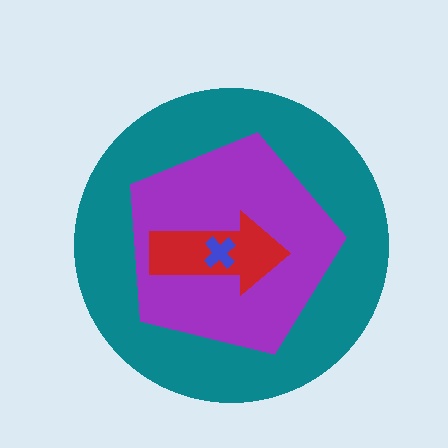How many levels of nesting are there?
4.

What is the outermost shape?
The teal circle.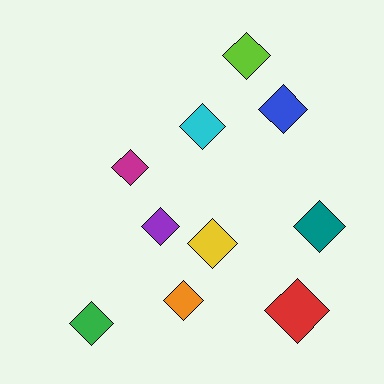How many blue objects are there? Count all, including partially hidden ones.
There is 1 blue object.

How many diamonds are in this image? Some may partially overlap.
There are 10 diamonds.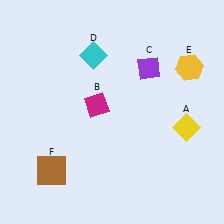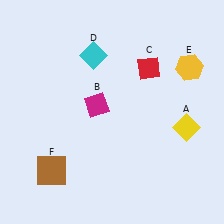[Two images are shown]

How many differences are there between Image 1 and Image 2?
There is 1 difference between the two images.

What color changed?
The diamond (C) changed from purple in Image 1 to red in Image 2.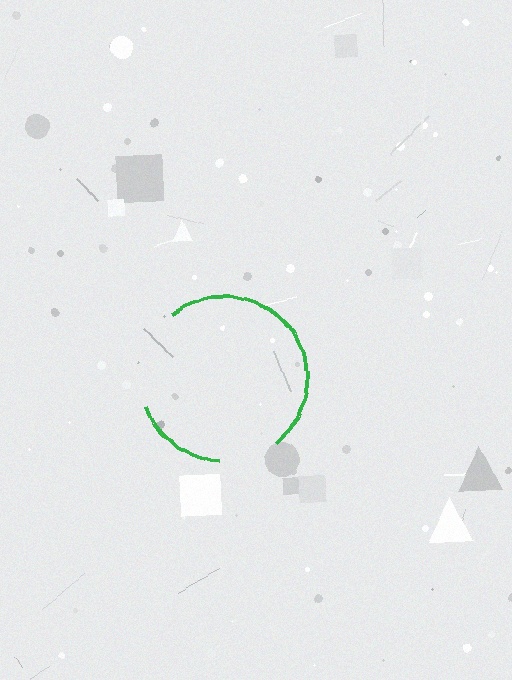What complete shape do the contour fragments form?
The contour fragments form a circle.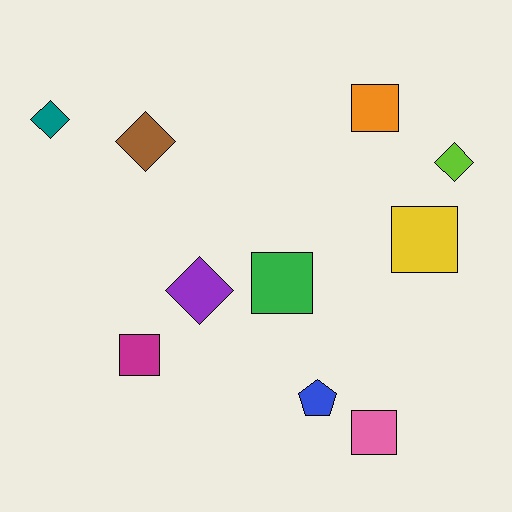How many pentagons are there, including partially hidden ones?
There is 1 pentagon.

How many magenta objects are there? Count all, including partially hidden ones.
There is 1 magenta object.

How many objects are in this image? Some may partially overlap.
There are 10 objects.